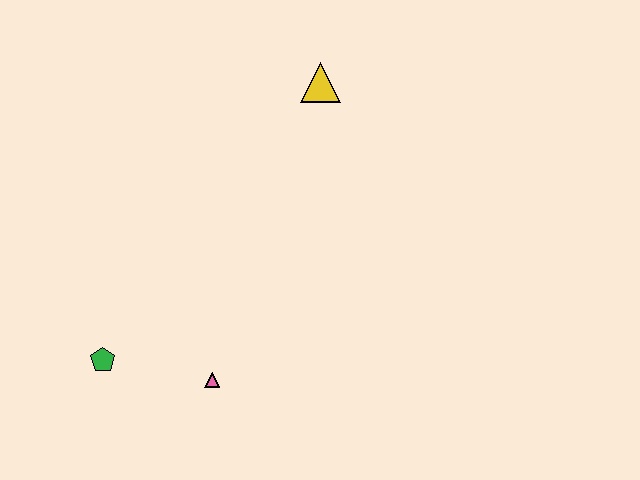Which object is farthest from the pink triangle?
The yellow triangle is farthest from the pink triangle.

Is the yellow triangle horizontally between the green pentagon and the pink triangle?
No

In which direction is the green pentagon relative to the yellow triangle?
The green pentagon is below the yellow triangle.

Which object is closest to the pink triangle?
The green pentagon is closest to the pink triangle.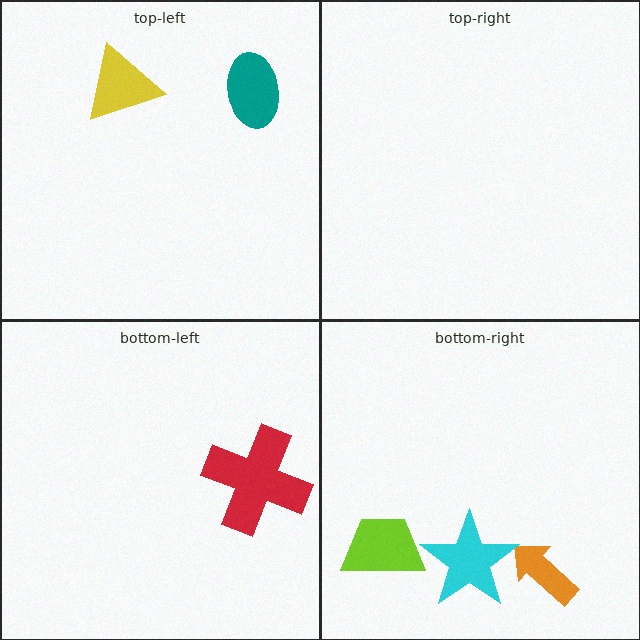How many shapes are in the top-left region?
2.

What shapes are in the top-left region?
The teal ellipse, the yellow triangle.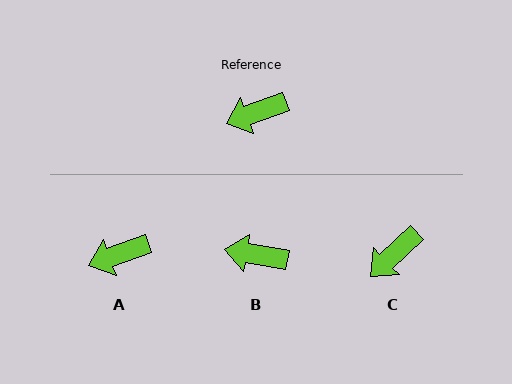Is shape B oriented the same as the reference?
No, it is off by about 29 degrees.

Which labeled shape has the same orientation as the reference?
A.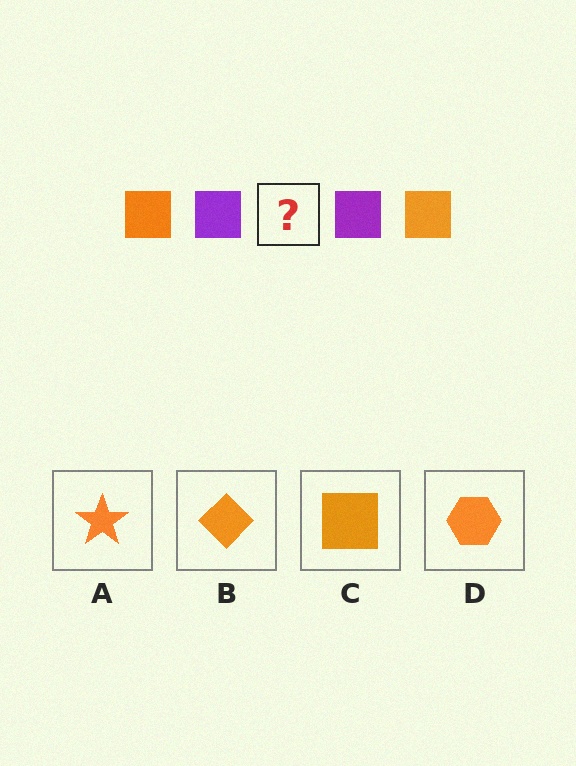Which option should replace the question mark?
Option C.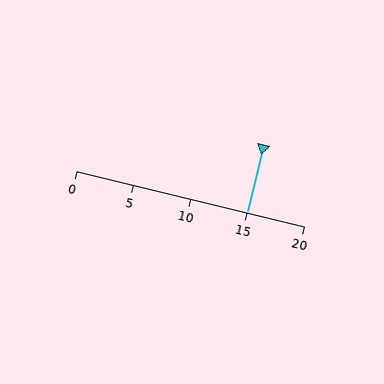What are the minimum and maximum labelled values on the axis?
The axis runs from 0 to 20.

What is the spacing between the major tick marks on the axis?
The major ticks are spaced 5 apart.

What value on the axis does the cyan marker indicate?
The marker indicates approximately 15.